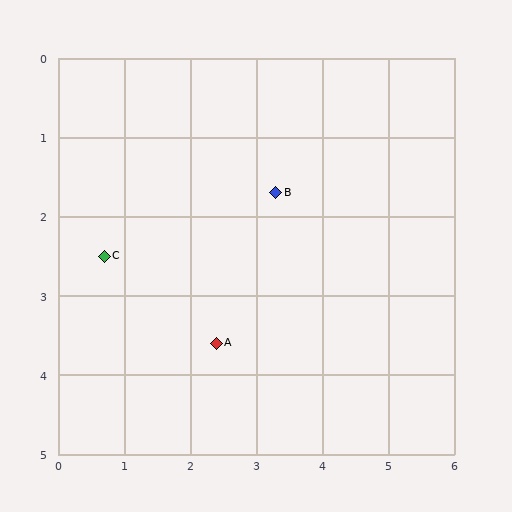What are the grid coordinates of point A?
Point A is at approximately (2.4, 3.6).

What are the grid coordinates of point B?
Point B is at approximately (3.3, 1.7).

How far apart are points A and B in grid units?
Points A and B are about 2.1 grid units apart.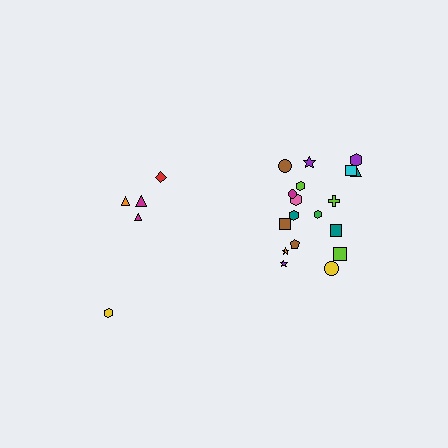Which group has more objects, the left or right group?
The right group.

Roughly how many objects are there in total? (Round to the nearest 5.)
Roughly 25 objects in total.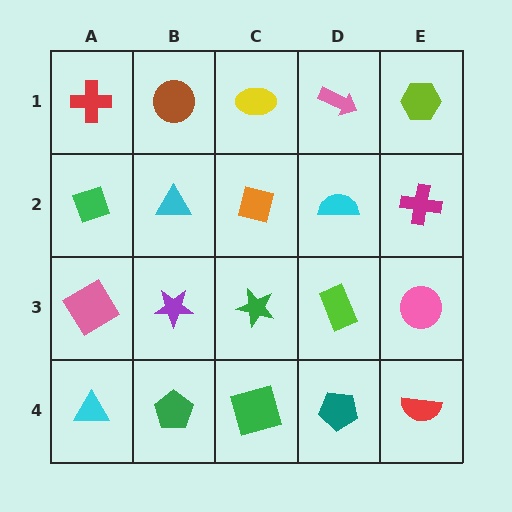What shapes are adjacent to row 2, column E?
A lime hexagon (row 1, column E), a pink circle (row 3, column E), a cyan semicircle (row 2, column D).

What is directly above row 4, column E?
A pink circle.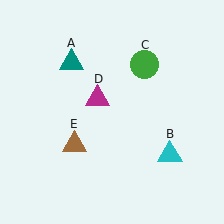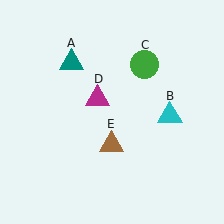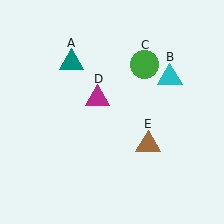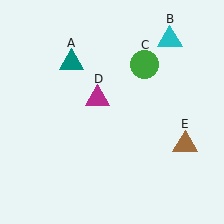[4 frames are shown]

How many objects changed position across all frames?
2 objects changed position: cyan triangle (object B), brown triangle (object E).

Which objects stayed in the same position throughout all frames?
Teal triangle (object A) and green circle (object C) and magenta triangle (object D) remained stationary.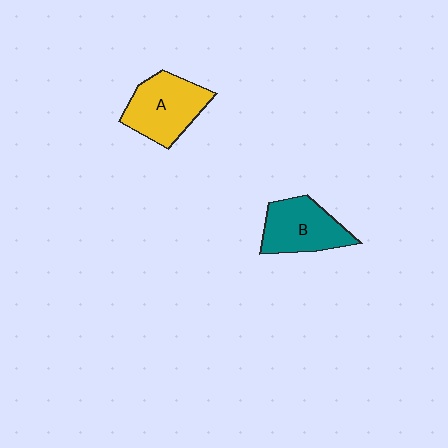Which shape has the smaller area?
Shape B (teal).